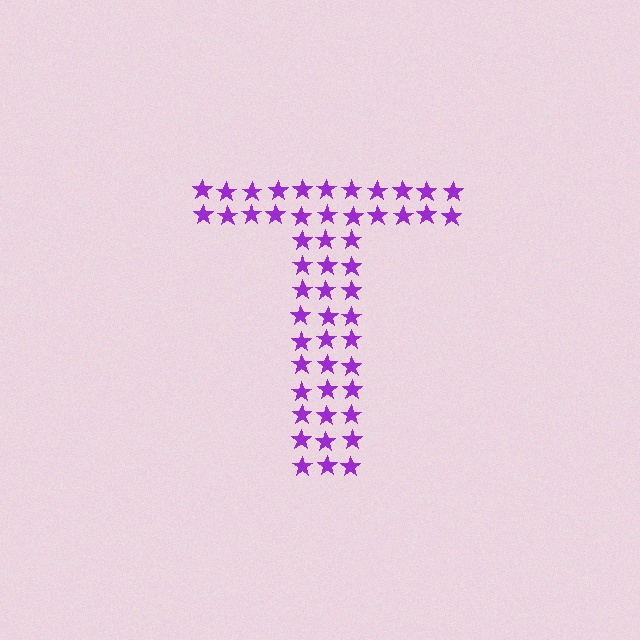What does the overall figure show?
The overall figure shows the letter T.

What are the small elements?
The small elements are stars.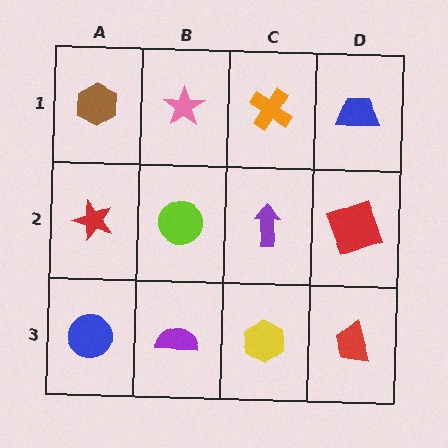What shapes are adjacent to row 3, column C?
A purple arrow (row 2, column C), a purple semicircle (row 3, column B), a red trapezoid (row 3, column D).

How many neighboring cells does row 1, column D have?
2.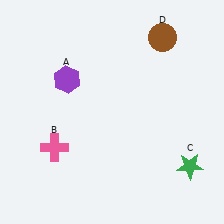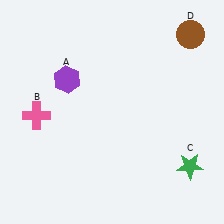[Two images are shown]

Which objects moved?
The objects that moved are: the pink cross (B), the brown circle (D).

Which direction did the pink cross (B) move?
The pink cross (B) moved up.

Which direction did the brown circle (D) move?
The brown circle (D) moved right.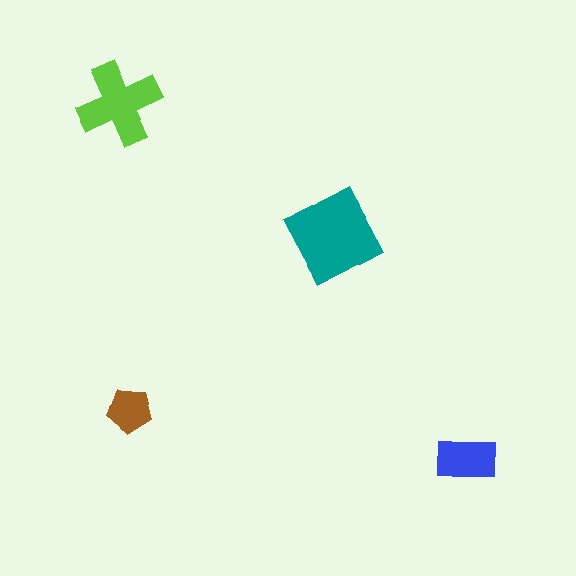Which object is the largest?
The teal diamond.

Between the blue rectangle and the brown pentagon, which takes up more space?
The blue rectangle.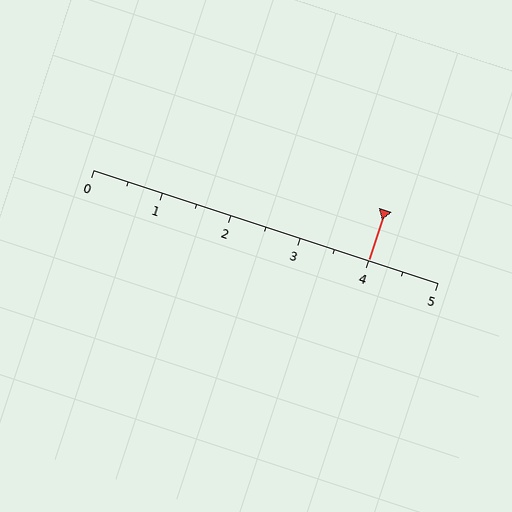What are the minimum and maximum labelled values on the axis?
The axis runs from 0 to 5.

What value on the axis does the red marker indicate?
The marker indicates approximately 4.